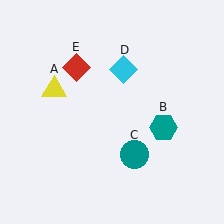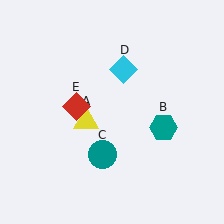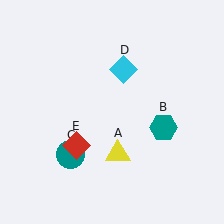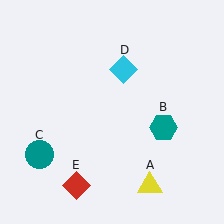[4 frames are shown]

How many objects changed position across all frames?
3 objects changed position: yellow triangle (object A), teal circle (object C), red diamond (object E).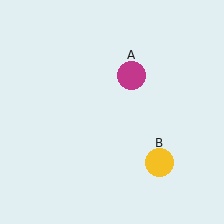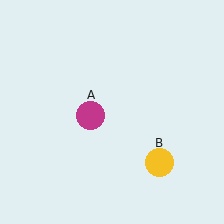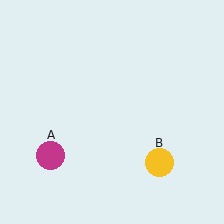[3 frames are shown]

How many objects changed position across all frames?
1 object changed position: magenta circle (object A).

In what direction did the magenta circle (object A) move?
The magenta circle (object A) moved down and to the left.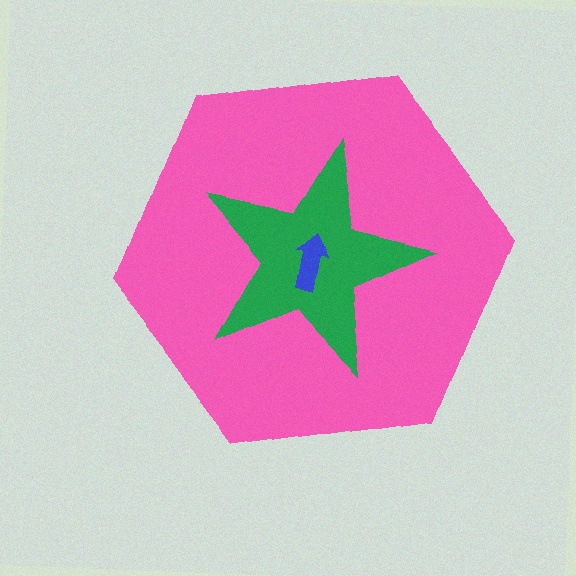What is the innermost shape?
The blue arrow.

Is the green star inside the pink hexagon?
Yes.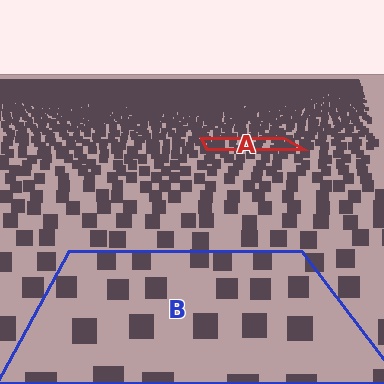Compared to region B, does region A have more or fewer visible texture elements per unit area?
Region A has more texture elements per unit area — they are packed more densely because it is farther away.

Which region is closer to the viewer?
Region B is closer. The texture elements there are larger and more spread out.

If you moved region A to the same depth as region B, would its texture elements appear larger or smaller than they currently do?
They would appear larger. At a closer depth, the same texture elements are projected at a bigger on-screen size.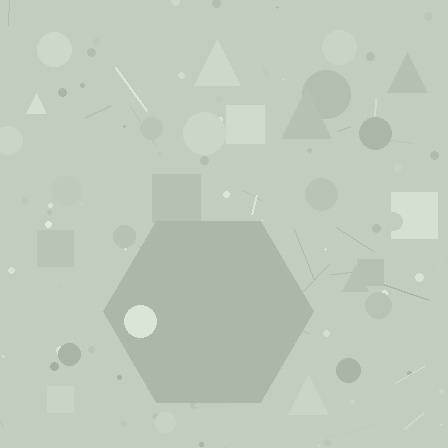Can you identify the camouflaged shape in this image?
The camouflaged shape is a hexagon.